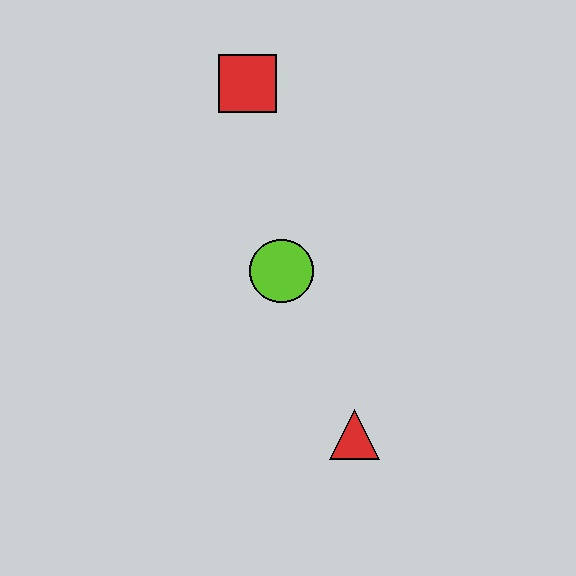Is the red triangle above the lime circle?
No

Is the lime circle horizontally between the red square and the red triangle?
Yes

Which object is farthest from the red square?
The red triangle is farthest from the red square.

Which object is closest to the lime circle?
The red triangle is closest to the lime circle.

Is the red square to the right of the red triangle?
No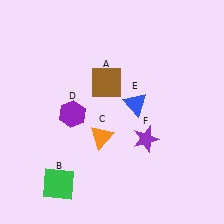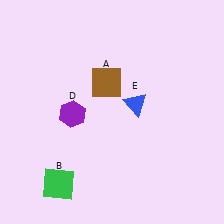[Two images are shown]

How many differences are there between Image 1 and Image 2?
There are 2 differences between the two images.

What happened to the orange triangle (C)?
The orange triangle (C) was removed in Image 2. It was in the bottom-left area of Image 1.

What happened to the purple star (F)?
The purple star (F) was removed in Image 2. It was in the bottom-right area of Image 1.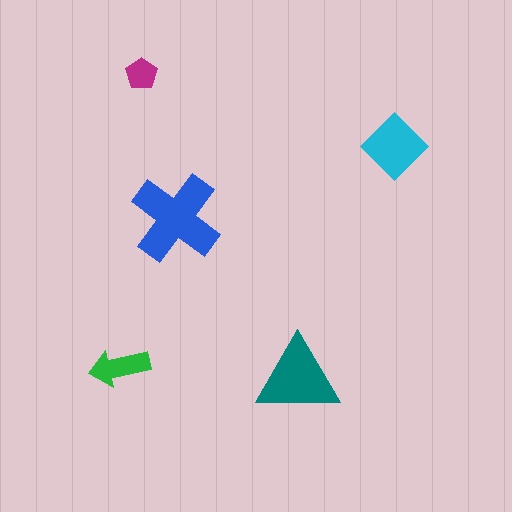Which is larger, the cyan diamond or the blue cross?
The blue cross.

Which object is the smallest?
The magenta pentagon.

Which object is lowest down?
The teal triangle is bottommost.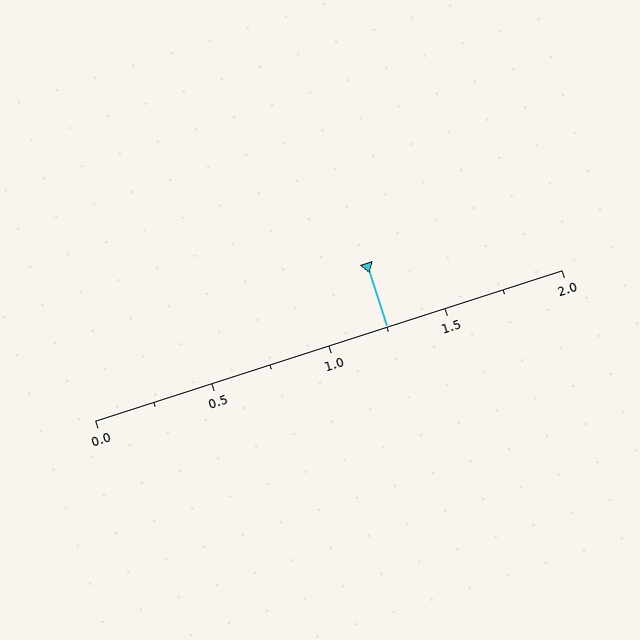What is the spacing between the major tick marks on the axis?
The major ticks are spaced 0.5 apart.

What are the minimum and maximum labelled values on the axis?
The axis runs from 0.0 to 2.0.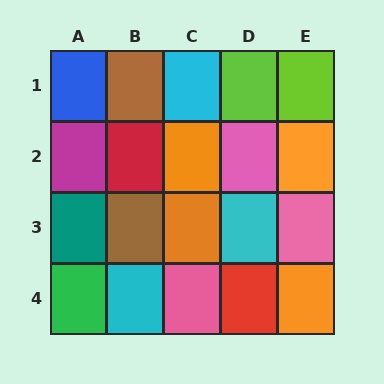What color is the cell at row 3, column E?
Pink.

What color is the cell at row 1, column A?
Blue.